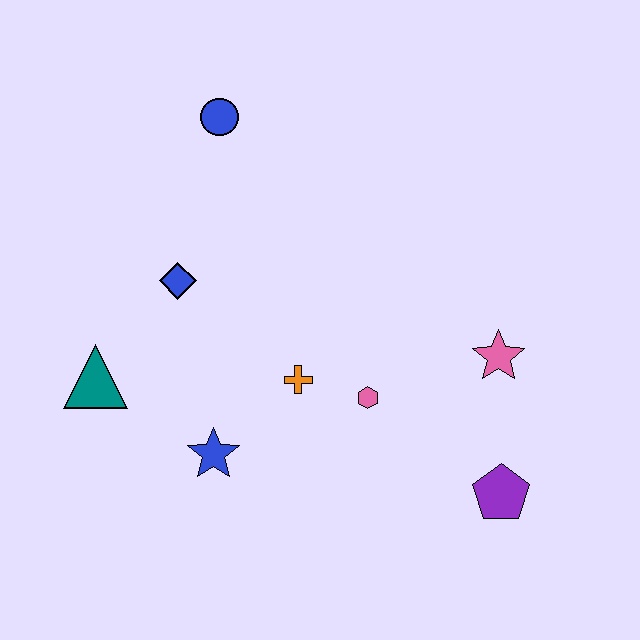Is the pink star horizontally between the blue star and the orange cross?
No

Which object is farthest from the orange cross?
The blue circle is farthest from the orange cross.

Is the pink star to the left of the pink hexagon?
No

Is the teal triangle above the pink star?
No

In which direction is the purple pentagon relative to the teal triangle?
The purple pentagon is to the right of the teal triangle.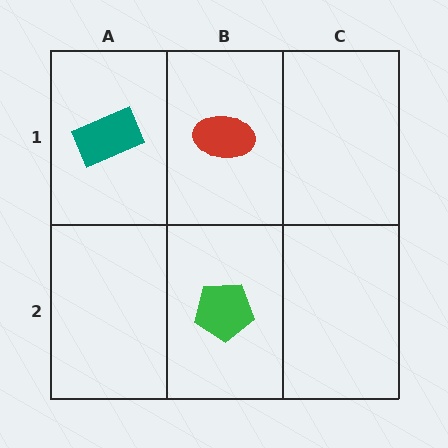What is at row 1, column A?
A teal rectangle.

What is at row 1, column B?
A red ellipse.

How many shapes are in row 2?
1 shape.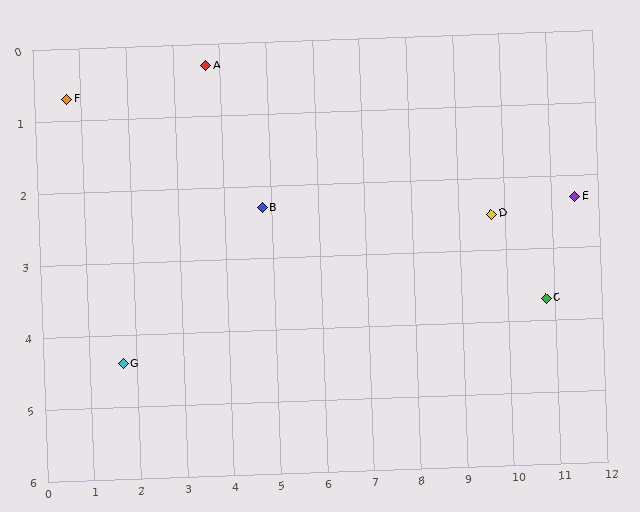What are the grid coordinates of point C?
Point C is at approximately (10.8, 3.7).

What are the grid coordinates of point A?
Point A is at approximately (3.7, 0.3).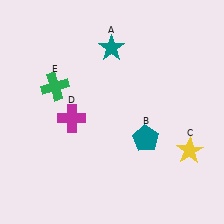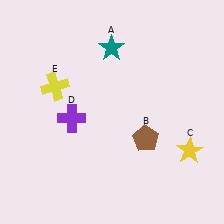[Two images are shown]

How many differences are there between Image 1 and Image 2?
There are 3 differences between the two images.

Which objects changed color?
B changed from teal to brown. D changed from magenta to purple. E changed from green to yellow.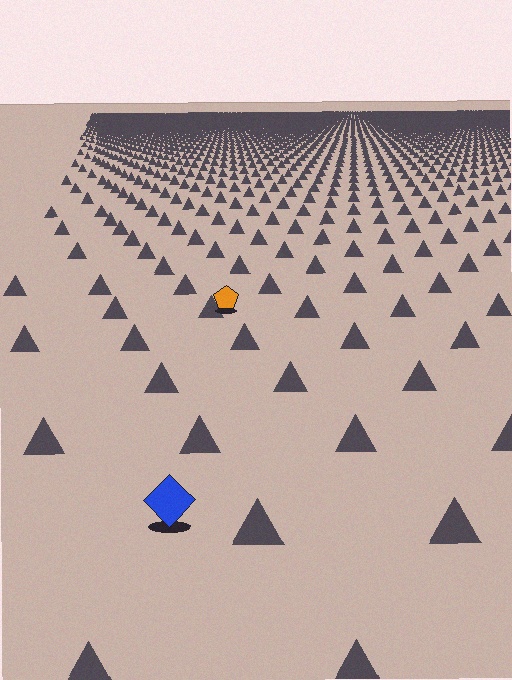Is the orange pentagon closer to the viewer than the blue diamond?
No. The blue diamond is closer — you can tell from the texture gradient: the ground texture is coarser near it.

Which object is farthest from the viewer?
The orange pentagon is farthest from the viewer. It appears smaller and the ground texture around it is denser.